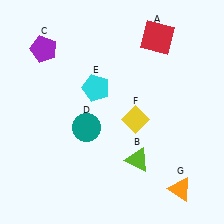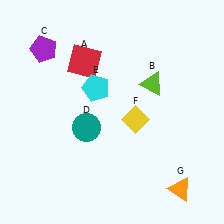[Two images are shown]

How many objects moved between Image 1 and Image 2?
2 objects moved between the two images.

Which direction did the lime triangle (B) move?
The lime triangle (B) moved up.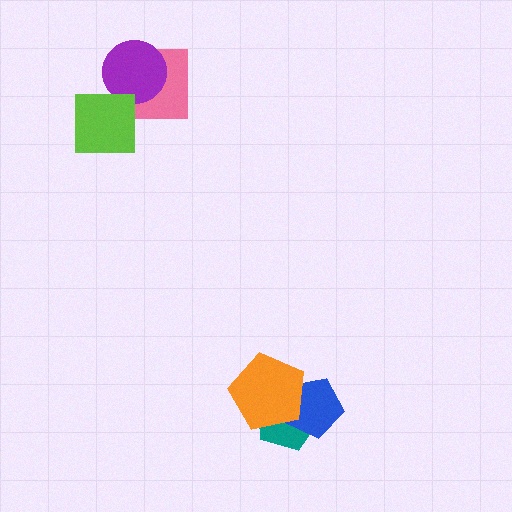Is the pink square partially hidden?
Yes, it is partially covered by another shape.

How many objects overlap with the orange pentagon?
2 objects overlap with the orange pentagon.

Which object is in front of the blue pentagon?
The orange pentagon is in front of the blue pentagon.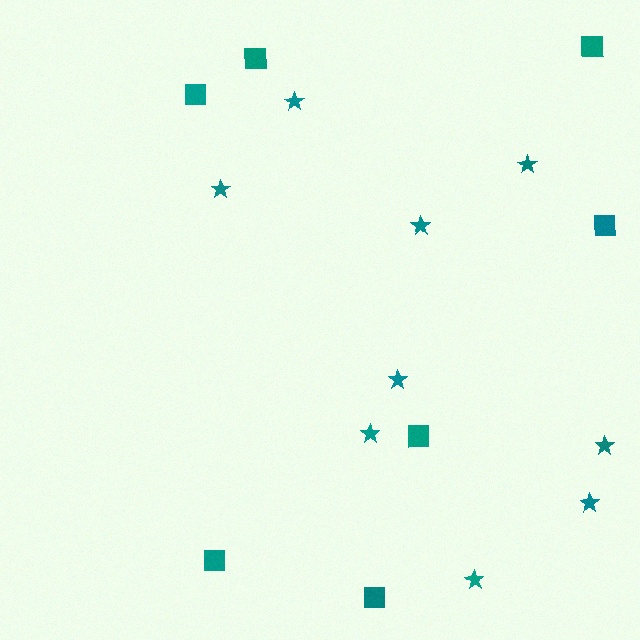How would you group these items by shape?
There are 2 groups: one group of stars (9) and one group of squares (7).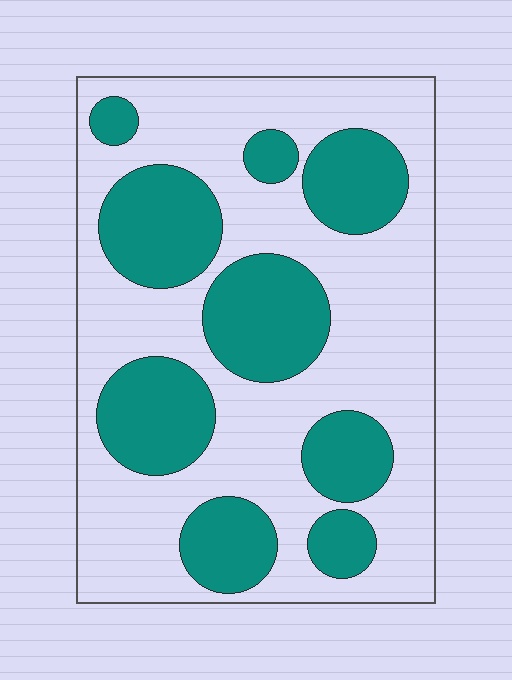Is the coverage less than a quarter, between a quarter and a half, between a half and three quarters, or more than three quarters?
Between a quarter and a half.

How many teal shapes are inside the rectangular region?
9.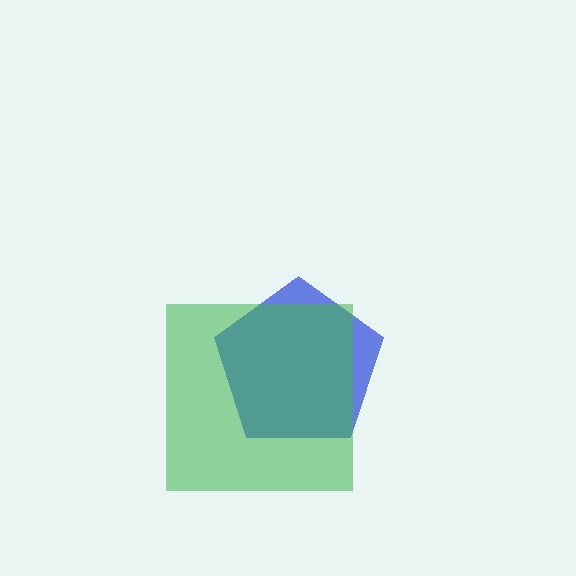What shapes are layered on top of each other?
The layered shapes are: a blue pentagon, a green square.